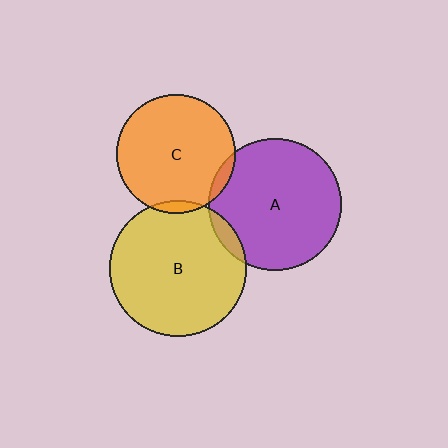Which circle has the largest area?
Circle B (yellow).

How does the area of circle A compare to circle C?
Approximately 1.3 times.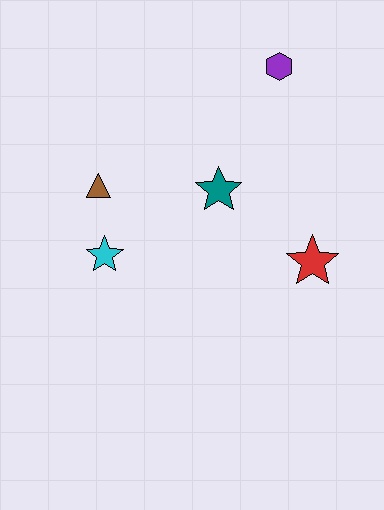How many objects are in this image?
There are 5 objects.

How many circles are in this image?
There are no circles.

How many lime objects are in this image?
There are no lime objects.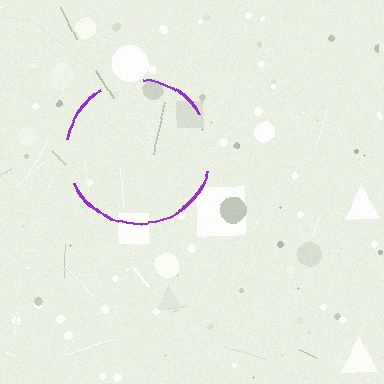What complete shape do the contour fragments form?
The contour fragments form a circle.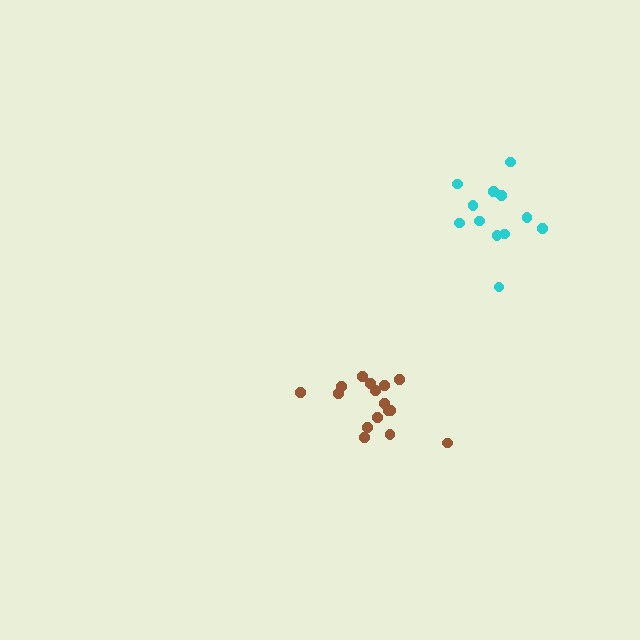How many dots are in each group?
Group 1: 16 dots, Group 2: 12 dots (28 total).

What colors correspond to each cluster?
The clusters are colored: brown, cyan.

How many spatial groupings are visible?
There are 2 spatial groupings.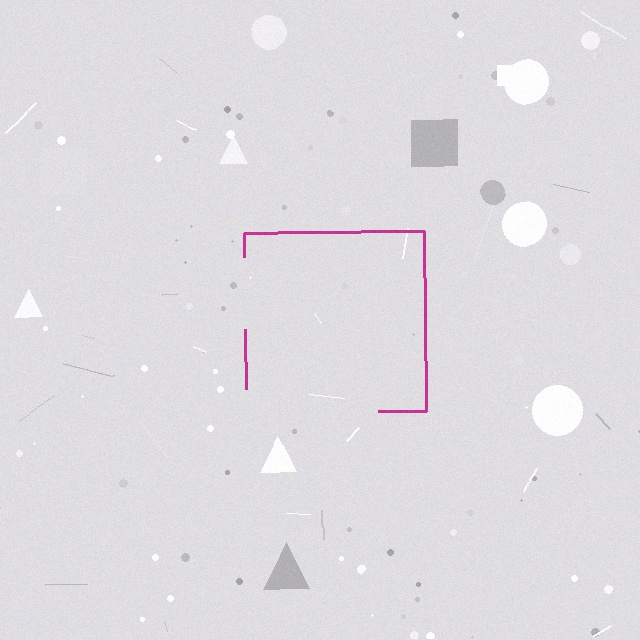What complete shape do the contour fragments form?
The contour fragments form a square.